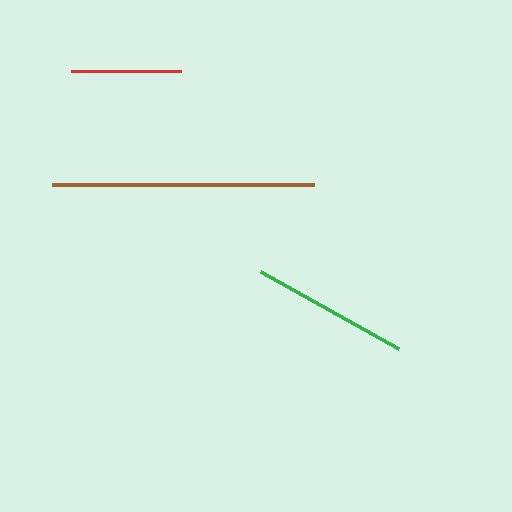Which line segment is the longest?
The brown line is the longest at approximately 262 pixels.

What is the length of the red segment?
The red segment is approximately 110 pixels long.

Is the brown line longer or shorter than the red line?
The brown line is longer than the red line.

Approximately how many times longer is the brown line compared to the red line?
The brown line is approximately 2.4 times the length of the red line.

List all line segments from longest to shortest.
From longest to shortest: brown, green, red.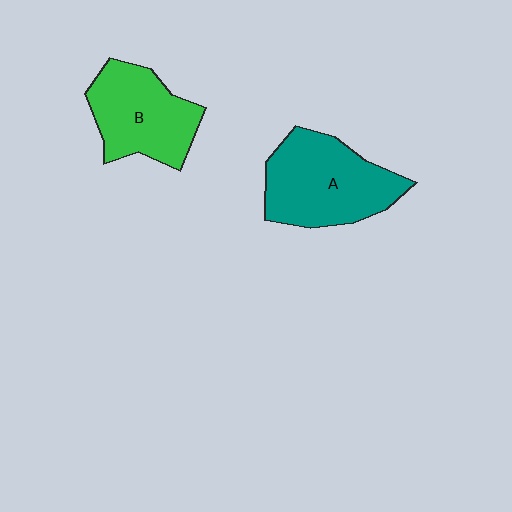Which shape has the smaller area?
Shape B (green).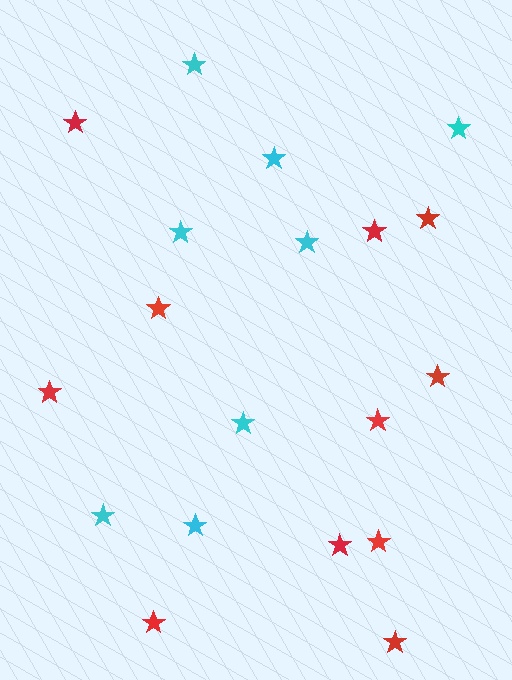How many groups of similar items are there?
There are 2 groups: one group of cyan stars (8) and one group of red stars (11).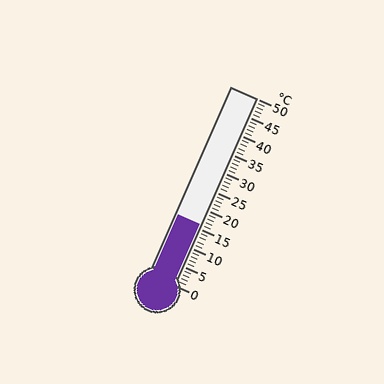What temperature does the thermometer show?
The thermometer shows approximately 16°C.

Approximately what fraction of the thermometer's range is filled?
The thermometer is filled to approximately 30% of its range.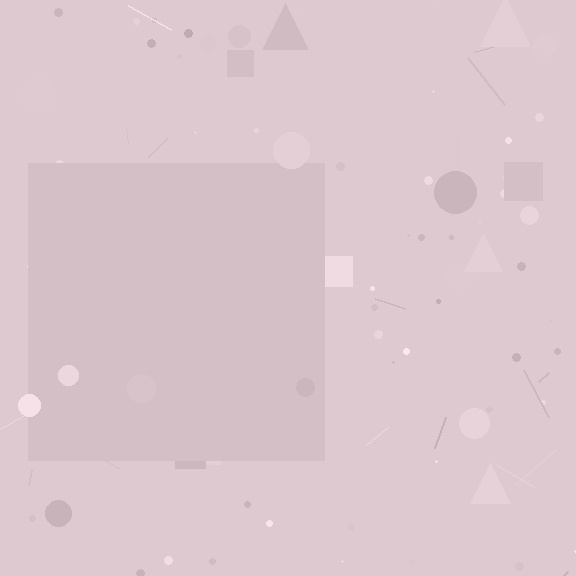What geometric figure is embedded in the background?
A square is embedded in the background.